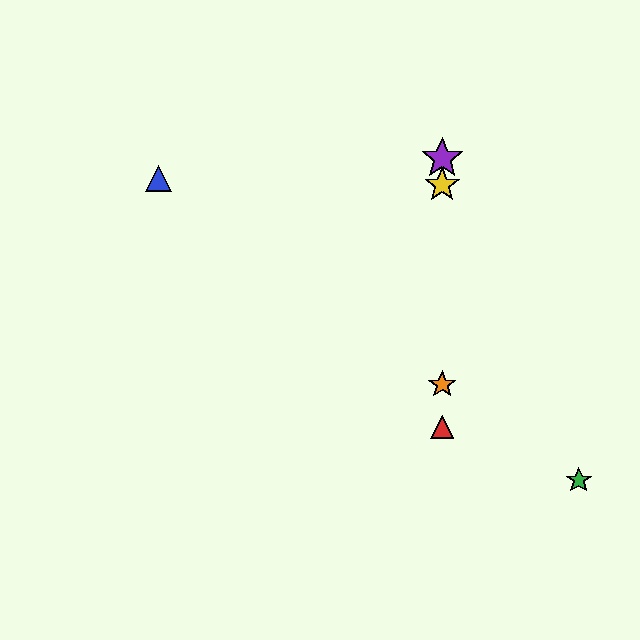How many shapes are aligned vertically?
4 shapes (the red triangle, the yellow star, the purple star, the orange star) are aligned vertically.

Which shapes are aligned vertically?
The red triangle, the yellow star, the purple star, the orange star are aligned vertically.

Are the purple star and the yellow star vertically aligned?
Yes, both are at x≈442.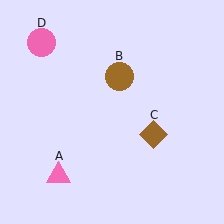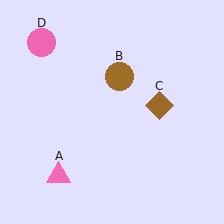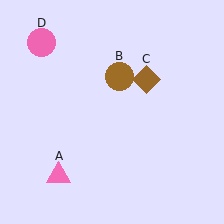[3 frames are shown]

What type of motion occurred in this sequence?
The brown diamond (object C) rotated counterclockwise around the center of the scene.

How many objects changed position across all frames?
1 object changed position: brown diamond (object C).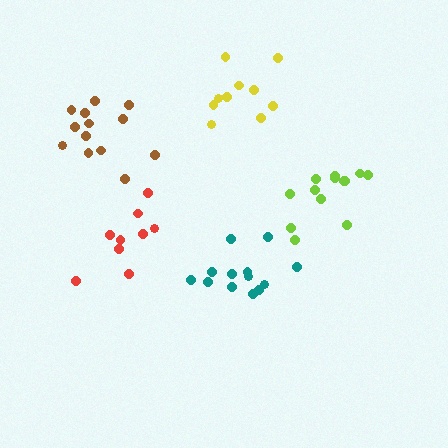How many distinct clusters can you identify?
There are 5 distinct clusters.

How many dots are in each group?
Group 1: 13 dots, Group 2: 10 dots, Group 3: 13 dots, Group 4: 9 dots, Group 5: 13 dots (58 total).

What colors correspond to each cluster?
The clusters are colored: lime, yellow, teal, red, brown.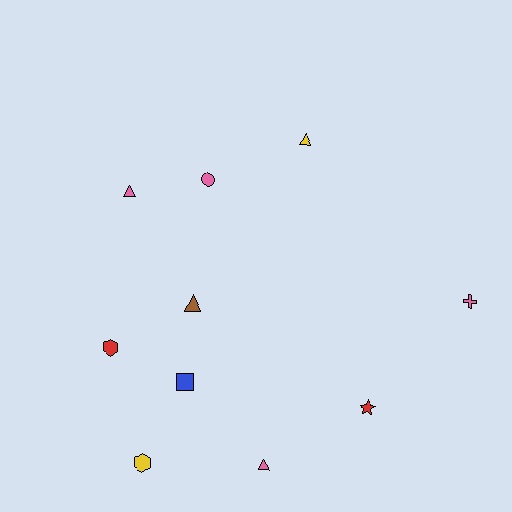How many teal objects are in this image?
There are no teal objects.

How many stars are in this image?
There is 1 star.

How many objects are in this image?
There are 10 objects.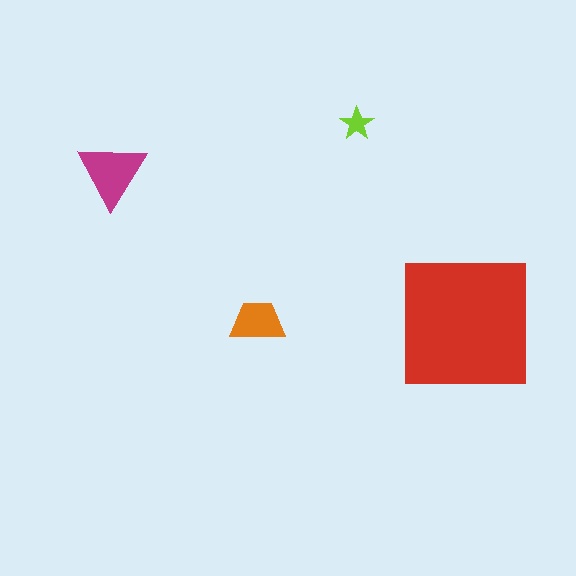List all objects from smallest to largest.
The lime star, the orange trapezoid, the magenta triangle, the red square.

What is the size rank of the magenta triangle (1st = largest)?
2nd.